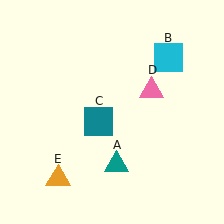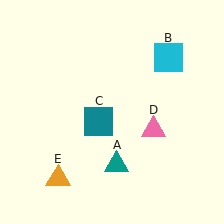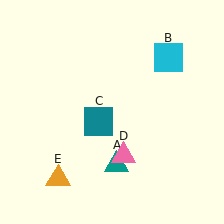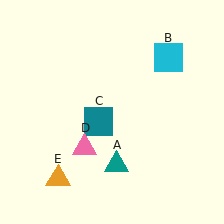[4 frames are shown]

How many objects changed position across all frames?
1 object changed position: pink triangle (object D).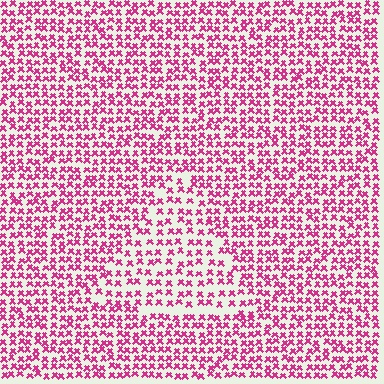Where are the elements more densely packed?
The elements are more densely packed outside the triangle boundary.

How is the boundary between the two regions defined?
The boundary is defined by a change in element density (approximately 1.6x ratio). All elements are the same color, size, and shape.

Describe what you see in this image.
The image contains small magenta elements arranged at two different densities. A triangle-shaped region is visible where the elements are less densely packed than the surrounding area.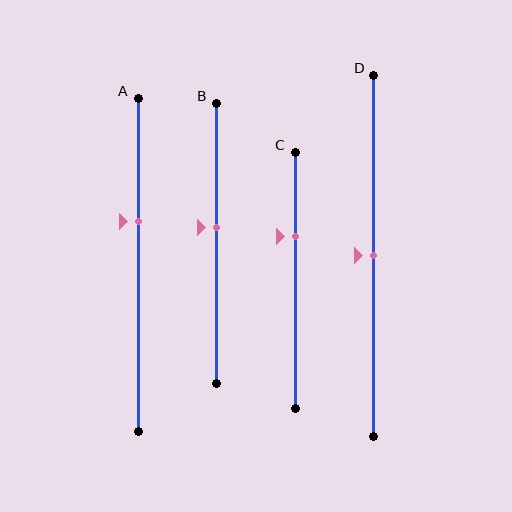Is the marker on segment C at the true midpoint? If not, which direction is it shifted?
No, the marker on segment C is shifted upward by about 17% of the segment length.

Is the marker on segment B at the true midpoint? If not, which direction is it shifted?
No, the marker on segment B is shifted upward by about 5% of the segment length.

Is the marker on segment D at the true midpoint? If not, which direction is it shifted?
Yes, the marker on segment D is at the true midpoint.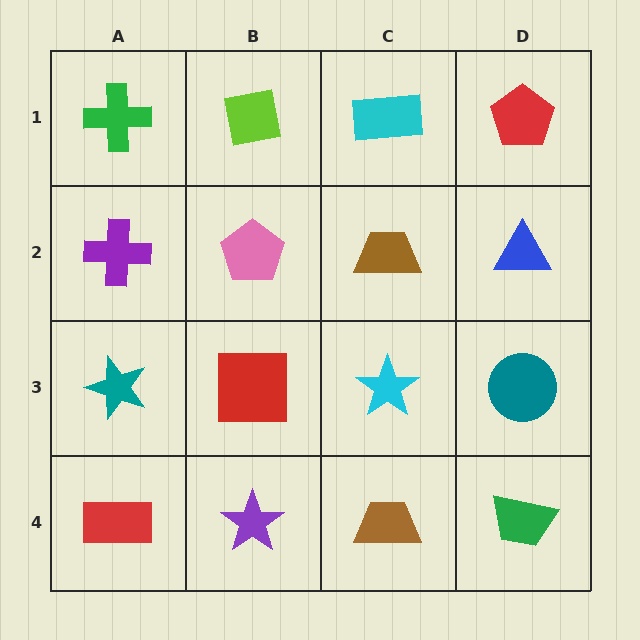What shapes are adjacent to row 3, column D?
A blue triangle (row 2, column D), a green trapezoid (row 4, column D), a cyan star (row 3, column C).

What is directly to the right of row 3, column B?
A cyan star.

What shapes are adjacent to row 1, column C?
A brown trapezoid (row 2, column C), a lime square (row 1, column B), a red pentagon (row 1, column D).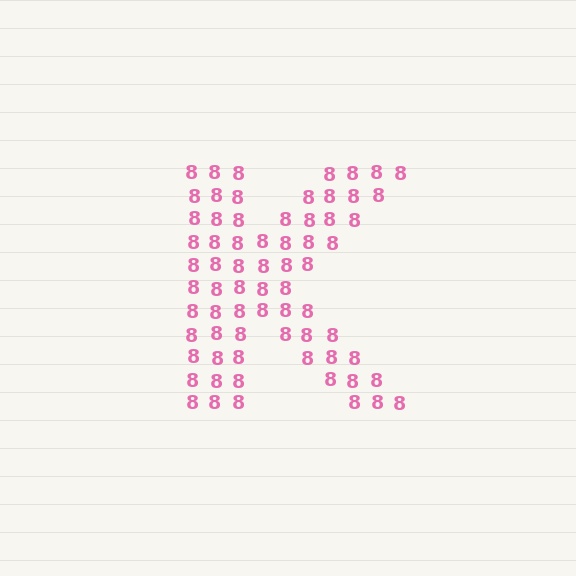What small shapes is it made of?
It is made of small digit 8's.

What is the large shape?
The large shape is the letter K.